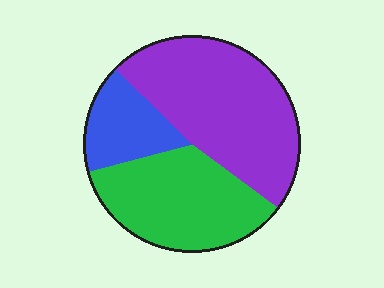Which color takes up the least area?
Blue, at roughly 15%.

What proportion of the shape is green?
Green takes up about three eighths (3/8) of the shape.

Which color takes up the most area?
Purple, at roughly 50%.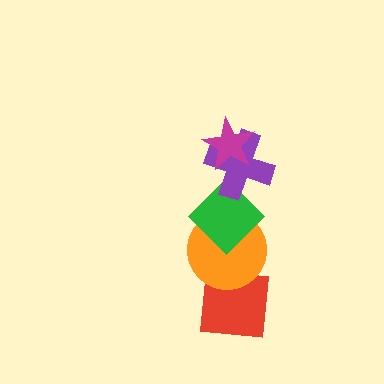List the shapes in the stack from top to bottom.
From top to bottom: the magenta star, the purple cross, the green diamond, the orange circle, the red square.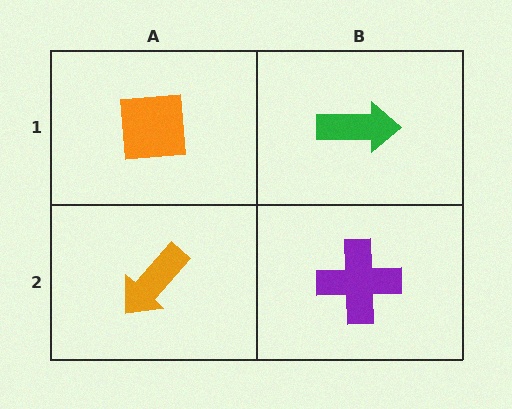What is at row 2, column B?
A purple cross.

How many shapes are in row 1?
2 shapes.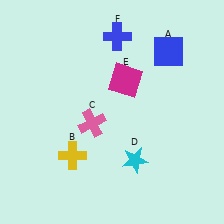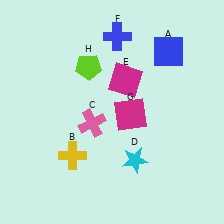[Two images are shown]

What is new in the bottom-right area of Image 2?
A magenta square (G) was added in the bottom-right area of Image 2.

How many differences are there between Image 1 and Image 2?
There are 2 differences between the two images.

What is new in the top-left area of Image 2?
A lime pentagon (H) was added in the top-left area of Image 2.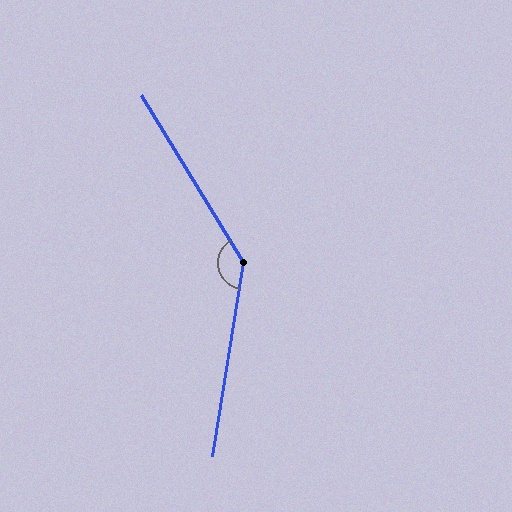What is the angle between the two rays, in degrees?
Approximately 139 degrees.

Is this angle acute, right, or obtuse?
It is obtuse.